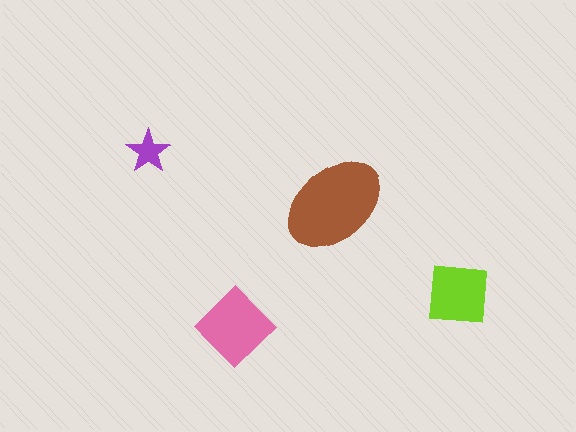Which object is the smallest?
The purple star.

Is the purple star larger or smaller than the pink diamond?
Smaller.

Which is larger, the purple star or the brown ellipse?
The brown ellipse.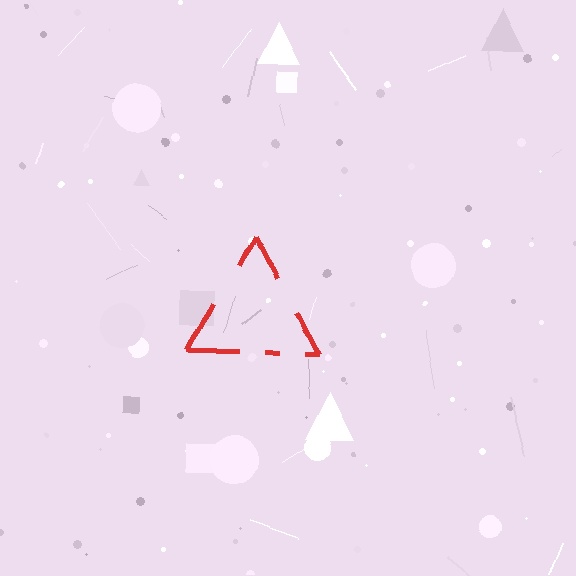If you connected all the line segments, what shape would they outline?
They would outline a triangle.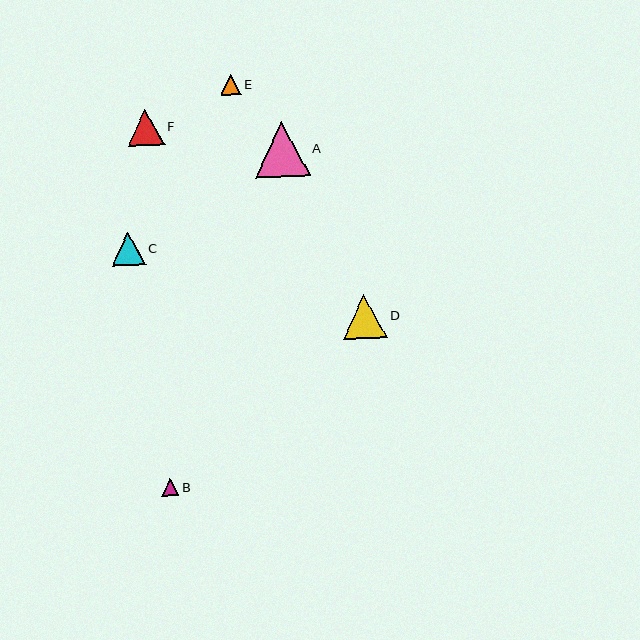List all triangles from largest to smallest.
From largest to smallest: A, D, F, C, E, B.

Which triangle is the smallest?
Triangle B is the smallest with a size of approximately 17 pixels.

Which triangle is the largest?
Triangle A is the largest with a size of approximately 54 pixels.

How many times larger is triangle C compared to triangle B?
Triangle C is approximately 2.0 times the size of triangle B.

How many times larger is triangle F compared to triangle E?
Triangle F is approximately 1.8 times the size of triangle E.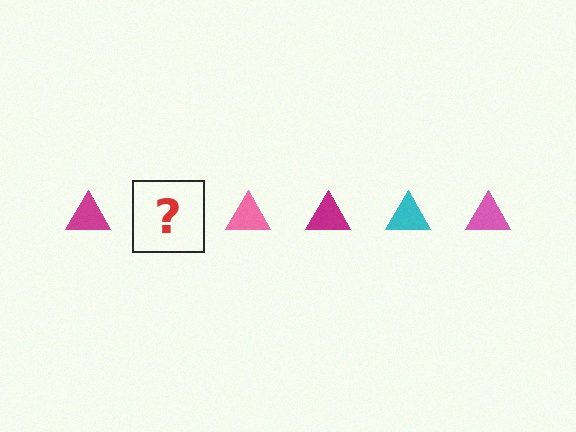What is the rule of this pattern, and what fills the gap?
The rule is that the pattern cycles through magenta, cyan, pink triangles. The gap should be filled with a cyan triangle.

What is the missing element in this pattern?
The missing element is a cyan triangle.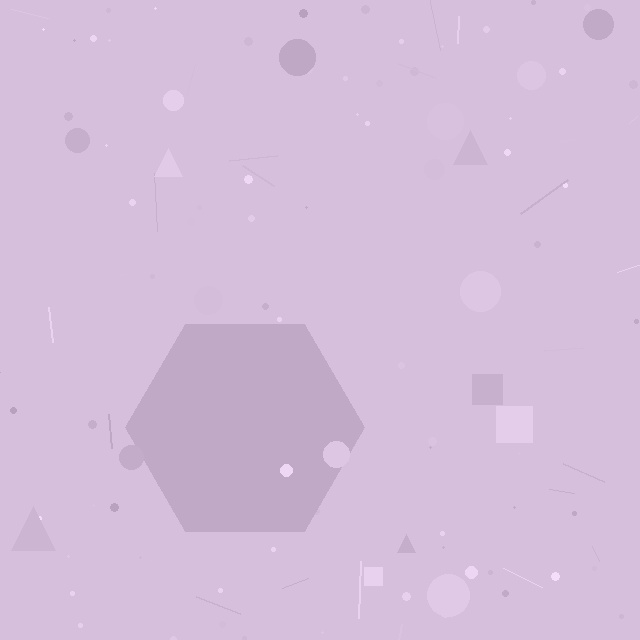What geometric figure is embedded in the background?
A hexagon is embedded in the background.